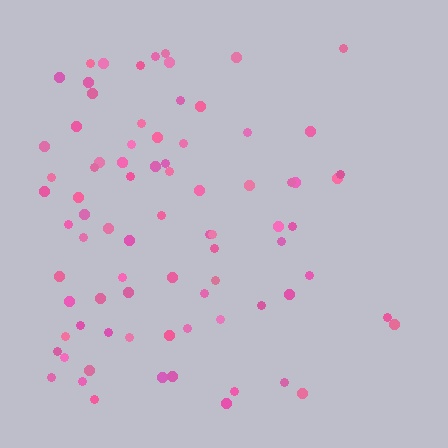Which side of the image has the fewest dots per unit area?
The right.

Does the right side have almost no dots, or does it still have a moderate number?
Still a moderate number, just noticeably fewer than the left.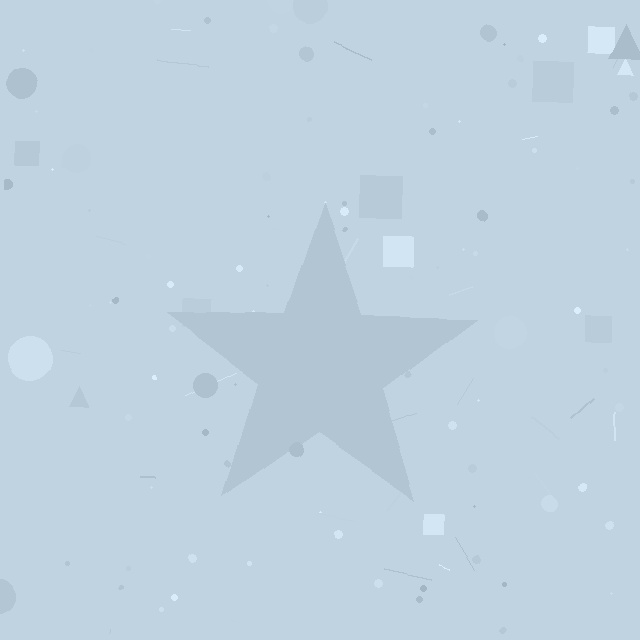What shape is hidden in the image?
A star is hidden in the image.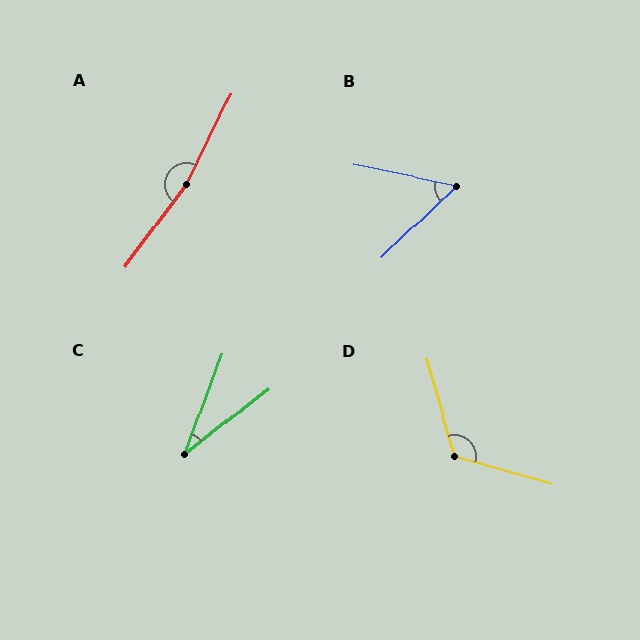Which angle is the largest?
A, at approximately 170 degrees.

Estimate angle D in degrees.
Approximately 122 degrees.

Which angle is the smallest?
C, at approximately 31 degrees.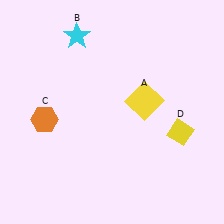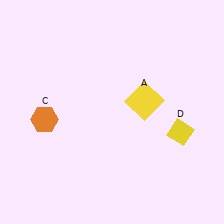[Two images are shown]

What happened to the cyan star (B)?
The cyan star (B) was removed in Image 2. It was in the top-left area of Image 1.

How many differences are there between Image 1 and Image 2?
There is 1 difference between the two images.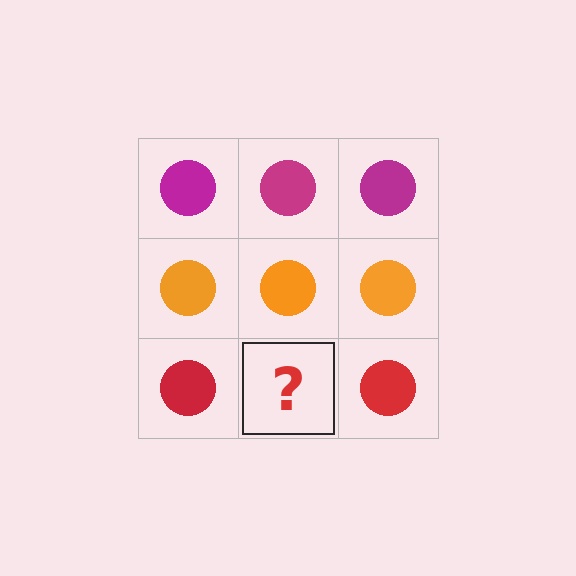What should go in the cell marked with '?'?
The missing cell should contain a red circle.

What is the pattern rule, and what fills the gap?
The rule is that each row has a consistent color. The gap should be filled with a red circle.